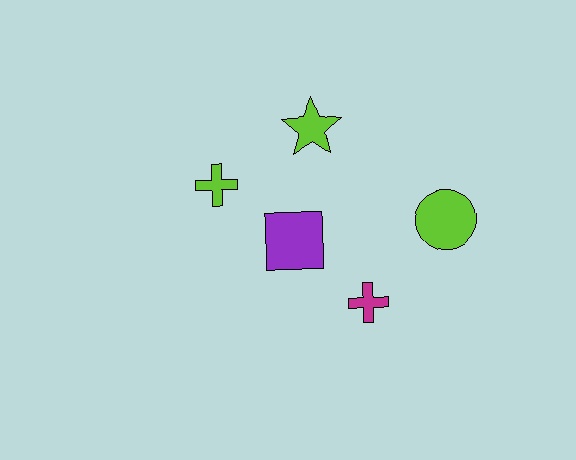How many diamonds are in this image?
There are no diamonds.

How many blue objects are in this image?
There are no blue objects.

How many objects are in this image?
There are 5 objects.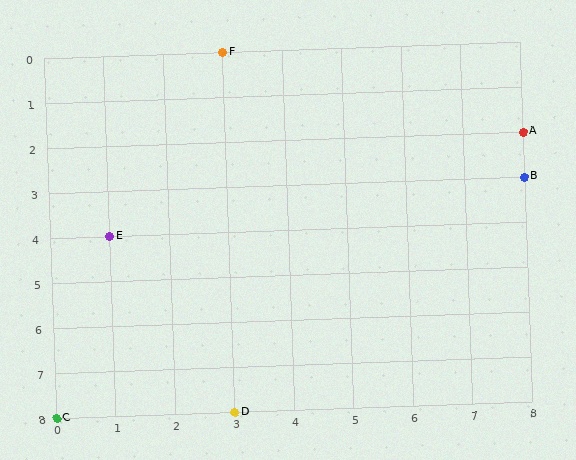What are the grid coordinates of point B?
Point B is at grid coordinates (8, 3).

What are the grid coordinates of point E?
Point E is at grid coordinates (1, 4).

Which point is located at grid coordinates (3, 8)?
Point D is at (3, 8).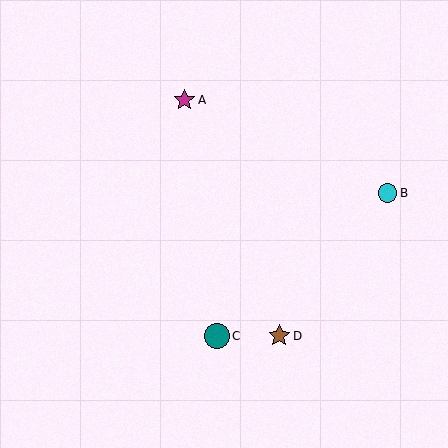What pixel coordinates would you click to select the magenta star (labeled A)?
Click at (184, 100) to select the magenta star A.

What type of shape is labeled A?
Shape A is a magenta star.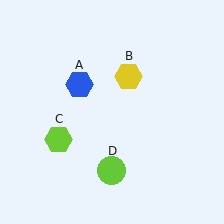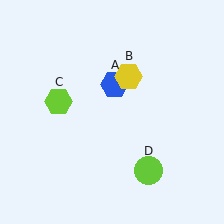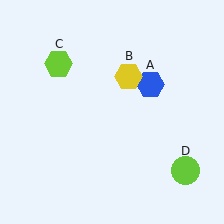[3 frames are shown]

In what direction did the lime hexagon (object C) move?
The lime hexagon (object C) moved up.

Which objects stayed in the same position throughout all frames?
Yellow hexagon (object B) remained stationary.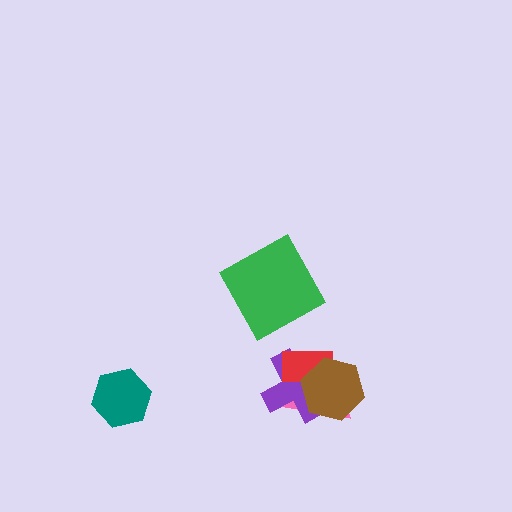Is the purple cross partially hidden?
Yes, it is partially covered by another shape.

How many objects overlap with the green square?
0 objects overlap with the green square.